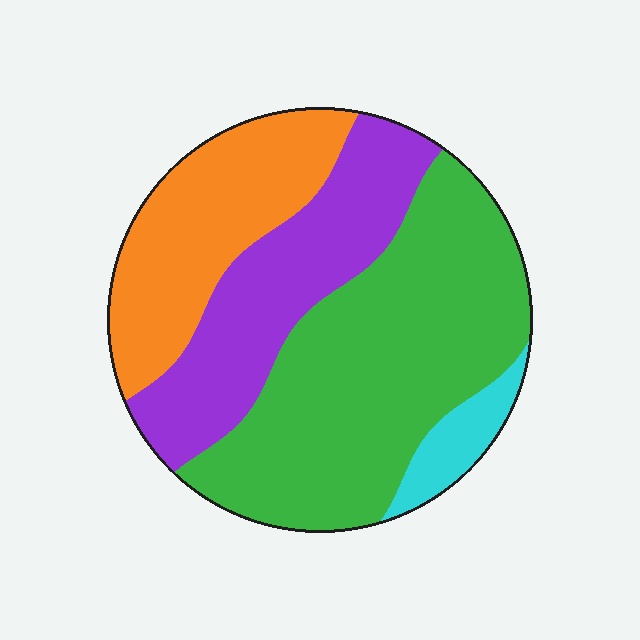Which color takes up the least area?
Cyan, at roughly 5%.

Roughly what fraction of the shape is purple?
Purple covers 25% of the shape.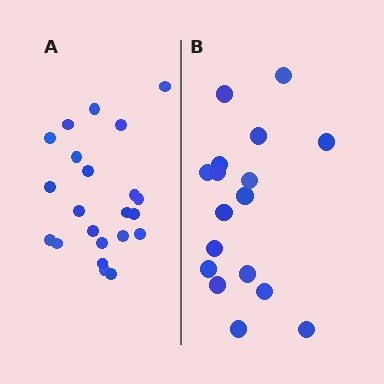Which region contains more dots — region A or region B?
Region A (the left region) has more dots.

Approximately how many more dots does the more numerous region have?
Region A has about 5 more dots than region B.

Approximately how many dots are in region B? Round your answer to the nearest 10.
About 20 dots. (The exact count is 17, which rounds to 20.)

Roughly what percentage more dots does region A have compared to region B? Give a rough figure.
About 30% more.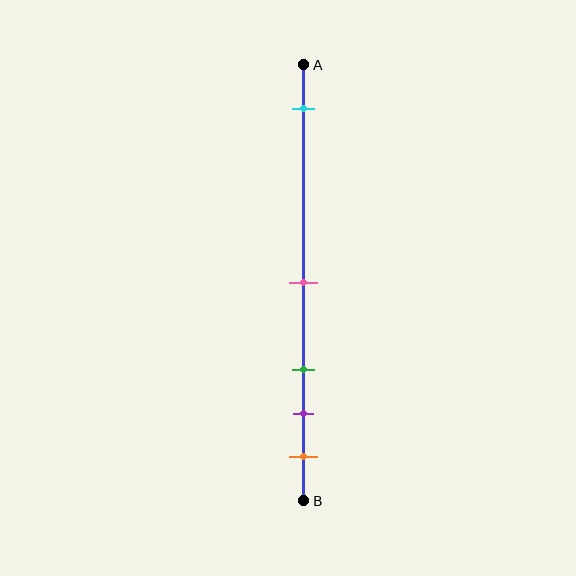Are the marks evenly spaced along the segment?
No, the marks are not evenly spaced.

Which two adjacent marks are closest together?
The purple and orange marks are the closest adjacent pair.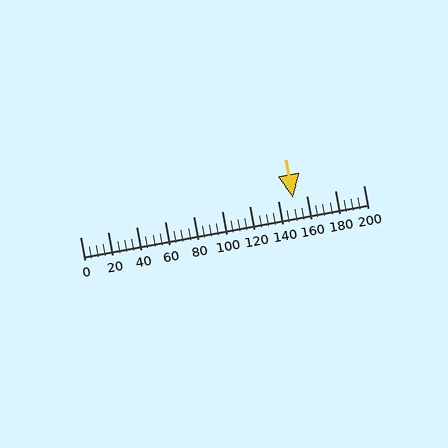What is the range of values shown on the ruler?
The ruler shows values from 0 to 200.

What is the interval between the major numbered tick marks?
The major tick marks are spaced 20 units apart.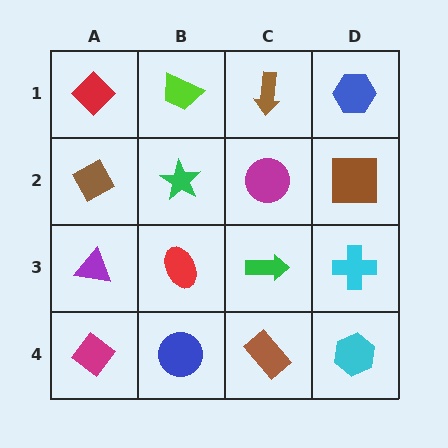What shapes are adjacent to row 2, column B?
A lime trapezoid (row 1, column B), a red ellipse (row 3, column B), a brown diamond (row 2, column A), a magenta circle (row 2, column C).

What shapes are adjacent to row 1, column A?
A brown diamond (row 2, column A), a lime trapezoid (row 1, column B).